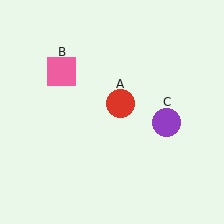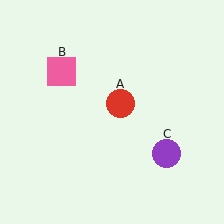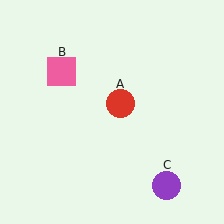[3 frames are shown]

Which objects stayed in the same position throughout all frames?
Red circle (object A) and pink square (object B) remained stationary.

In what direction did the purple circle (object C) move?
The purple circle (object C) moved down.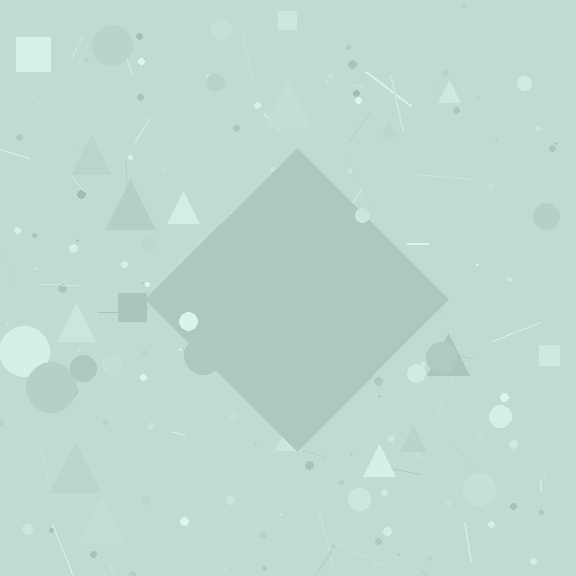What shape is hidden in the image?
A diamond is hidden in the image.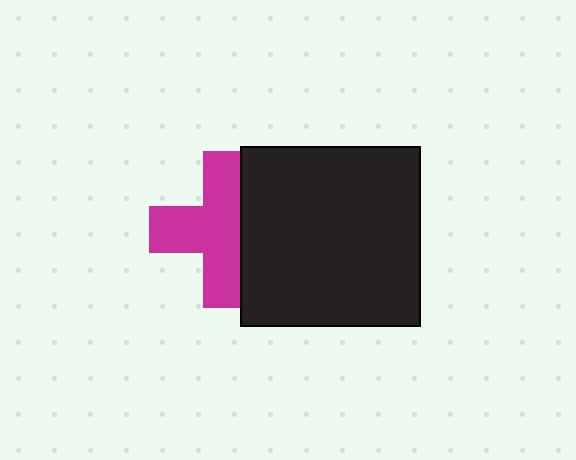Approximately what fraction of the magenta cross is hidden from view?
Roughly 35% of the magenta cross is hidden behind the black square.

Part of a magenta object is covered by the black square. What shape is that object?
It is a cross.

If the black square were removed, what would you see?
You would see the complete magenta cross.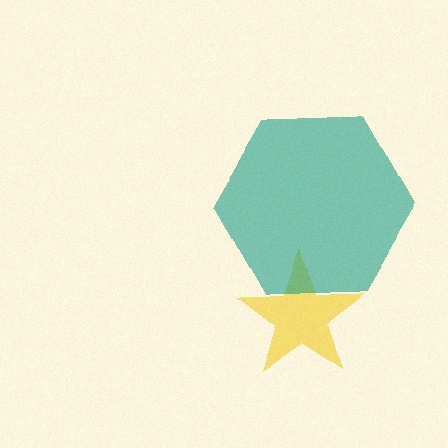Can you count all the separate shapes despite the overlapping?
Yes, there are 2 separate shapes.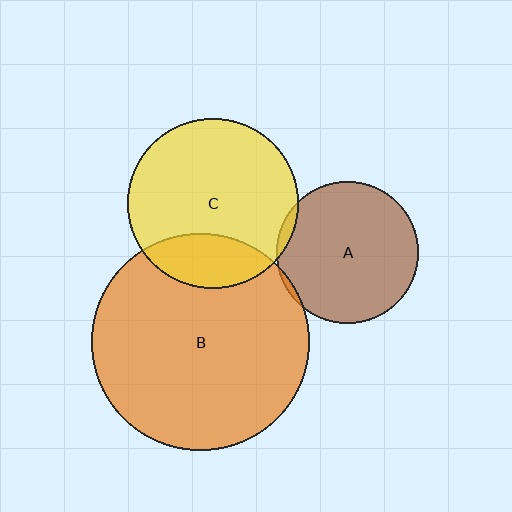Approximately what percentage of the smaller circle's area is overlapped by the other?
Approximately 20%.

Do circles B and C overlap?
Yes.